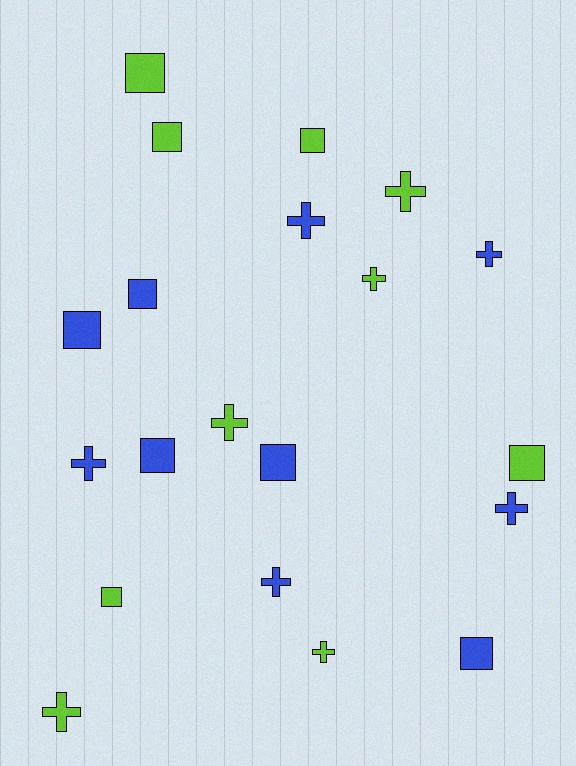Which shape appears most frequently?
Cross, with 10 objects.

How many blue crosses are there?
There are 5 blue crosses.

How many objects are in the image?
There are 20 objects.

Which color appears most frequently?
Blue, with 10 objects.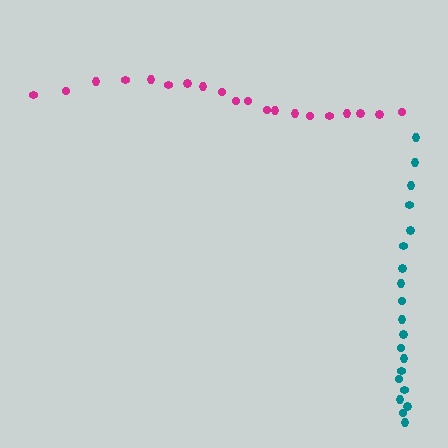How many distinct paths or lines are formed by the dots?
There are 2 distinct paths.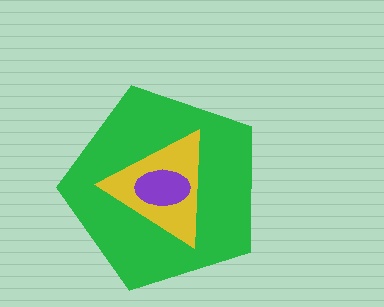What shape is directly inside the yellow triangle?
The purple ellipse.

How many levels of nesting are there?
3.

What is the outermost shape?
The green pentagon.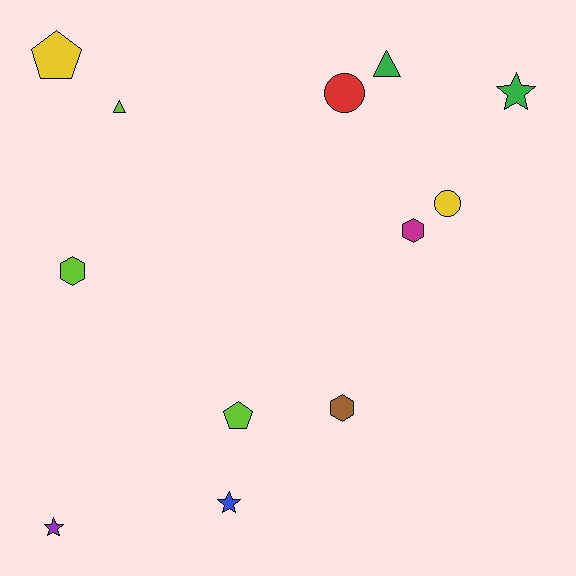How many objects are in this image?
There are 12 objects.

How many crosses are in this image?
There are no crosses.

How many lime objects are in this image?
There are 3 lime objects.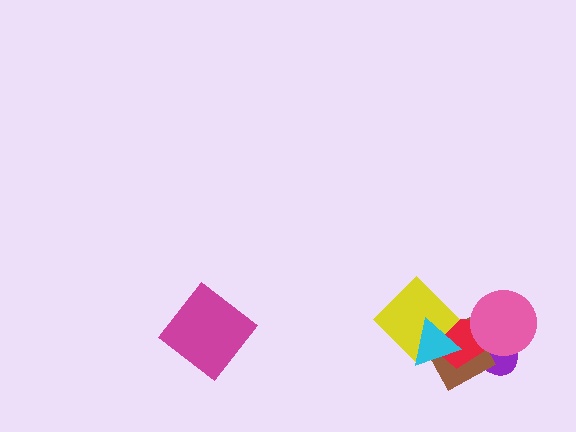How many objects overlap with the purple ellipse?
3 objects overlap with the purple ellipse.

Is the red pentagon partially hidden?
Yes, it is partially covered by another shape.